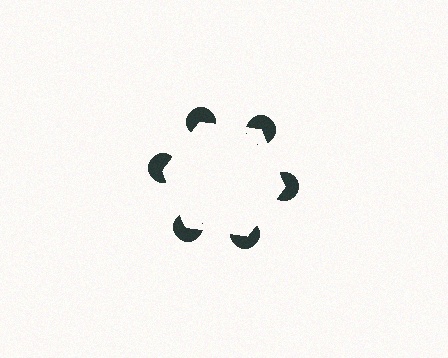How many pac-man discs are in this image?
There are 6 — one at each vertex of the illusory hexagon.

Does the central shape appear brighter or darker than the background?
It typically appears slightly brighter than the background, even though no actual brightness change is drawn.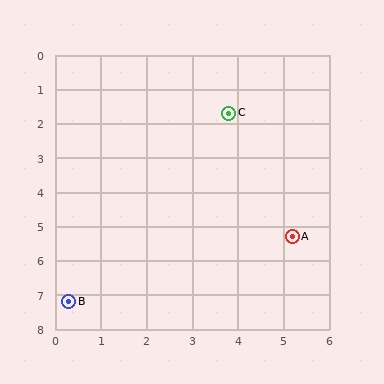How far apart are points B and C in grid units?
Points B and C are about 6.5 grid units apart.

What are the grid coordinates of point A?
Point A is at approximately (5.2, 5.3).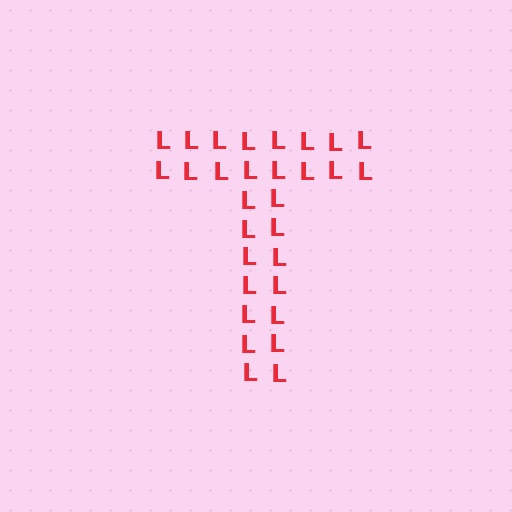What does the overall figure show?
The overall figure shows the letter T.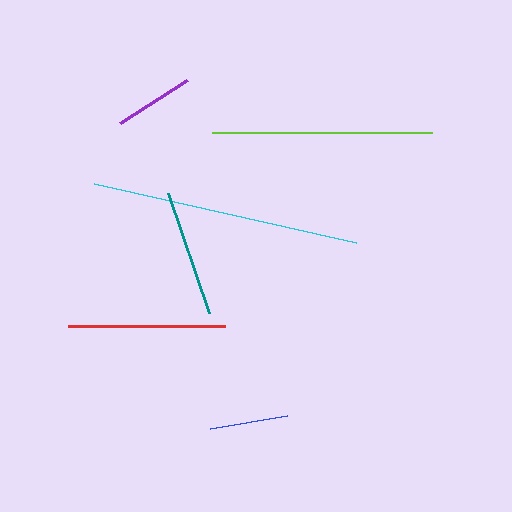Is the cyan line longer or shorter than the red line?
The cyan line is longer than the red line.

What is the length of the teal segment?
The teal segment is approximately 127 pixels long.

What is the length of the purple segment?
The purple segment is approximately 80 pixels long.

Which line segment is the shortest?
The blue line is the shortest at approximately 78 pixels.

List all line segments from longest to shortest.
From longest to shortest: cyan, lime, red, teal, purple, blue.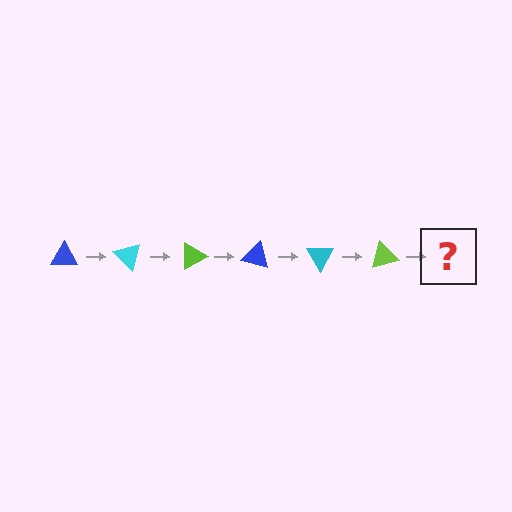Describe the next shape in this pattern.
It should be a blue triangle, rotated 270 degrees from the start.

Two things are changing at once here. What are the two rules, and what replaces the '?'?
The two rules are that it rotates 45 degrees each step and the color cycles through blue, cyan, and lime. The '?' should be a blue triangle, rotated 270 degrees from the start.